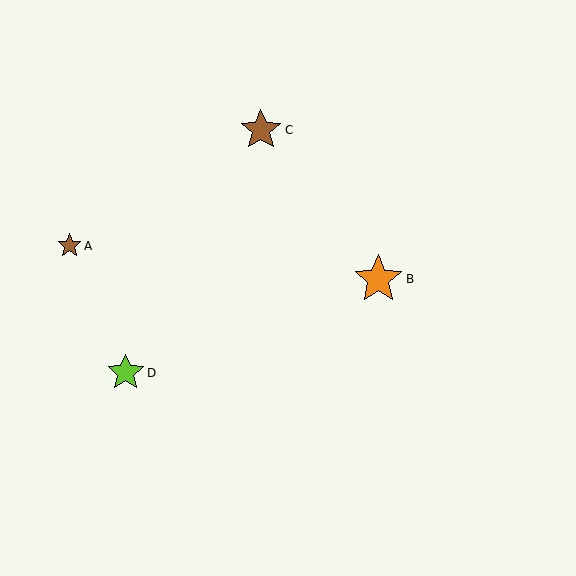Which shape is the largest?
The orange star (labeled B) is the largest.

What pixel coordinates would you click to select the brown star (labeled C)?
Click at (261, 130) to select the brown star C.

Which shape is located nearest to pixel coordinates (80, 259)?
The brown star (labeled A) at (69, 246) is nearest to that location.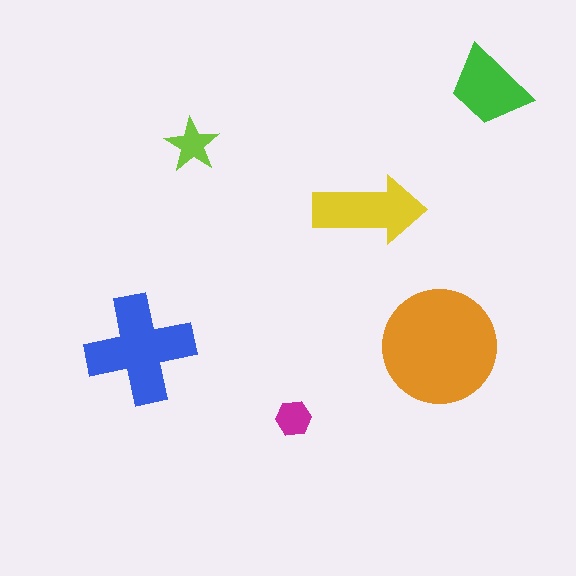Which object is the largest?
The orange circle.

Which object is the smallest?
The magenta hexagon.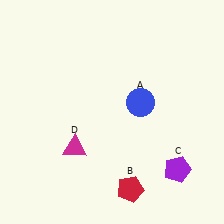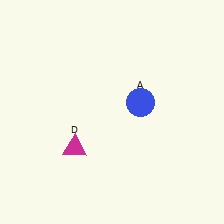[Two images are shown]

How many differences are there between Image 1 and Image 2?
There are 2 differences between the two images.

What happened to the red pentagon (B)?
The red pentagon (B) was removed in Image 2. It was in the bottom-right area of Image 1.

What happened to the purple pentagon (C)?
The purple pentagon (C) was removed in Image 2. It was in the bottom-right area of Image 1.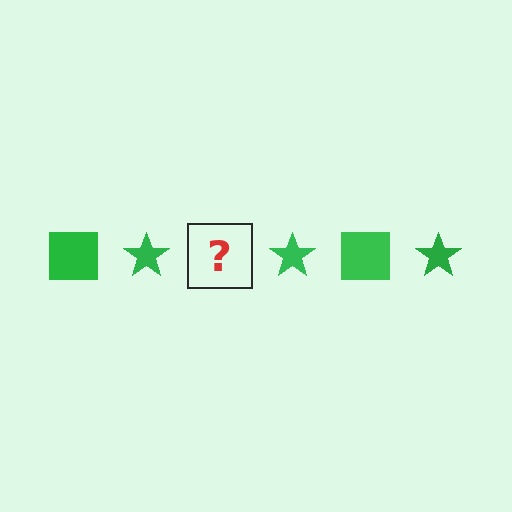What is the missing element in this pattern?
The missing element is a green square.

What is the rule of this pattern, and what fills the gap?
The rule is that the pattern cycles through square, star shapes in green. The gap should be filled with a green square.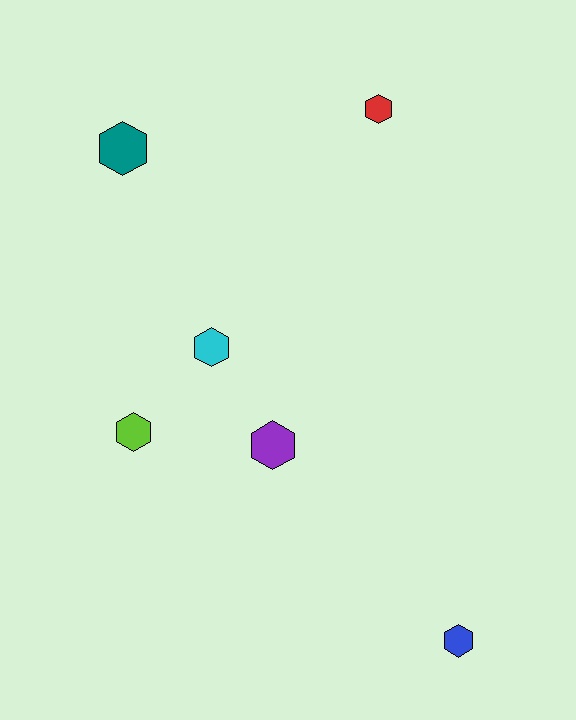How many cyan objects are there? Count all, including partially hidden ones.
There is 1 cyan object.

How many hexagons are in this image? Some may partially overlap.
There are 6 hexagons.